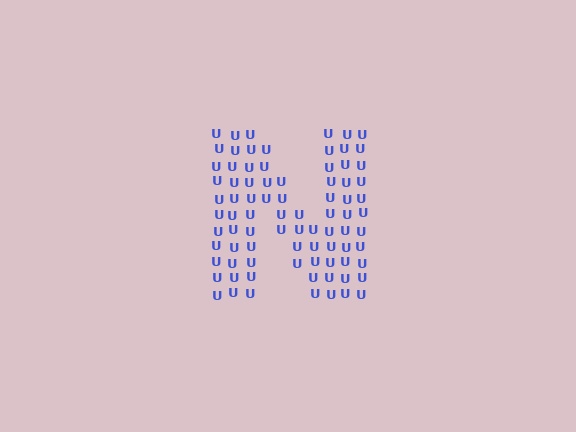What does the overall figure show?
The overall figure shows the letter N.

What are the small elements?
The small elements are letter U's.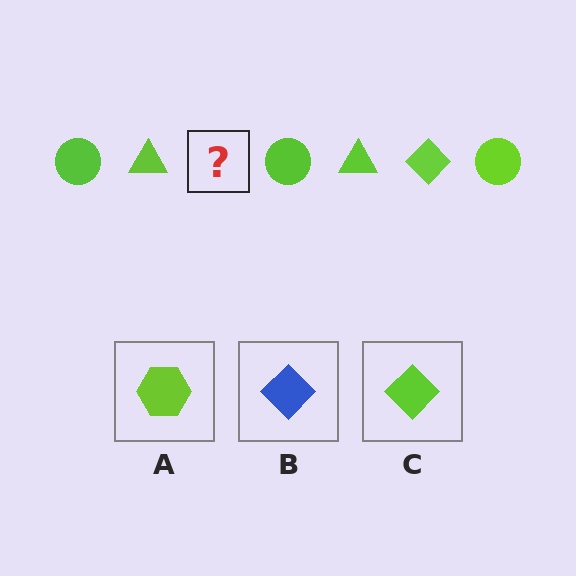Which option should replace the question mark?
Option C.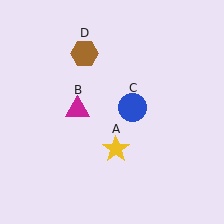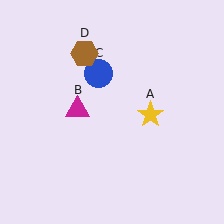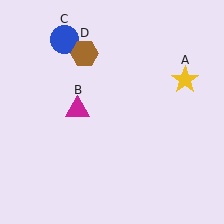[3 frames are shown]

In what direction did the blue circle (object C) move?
The blue circle (object C) moved up and to the left.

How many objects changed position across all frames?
2 objects changed position: yellow star (object A), blue circle (object C).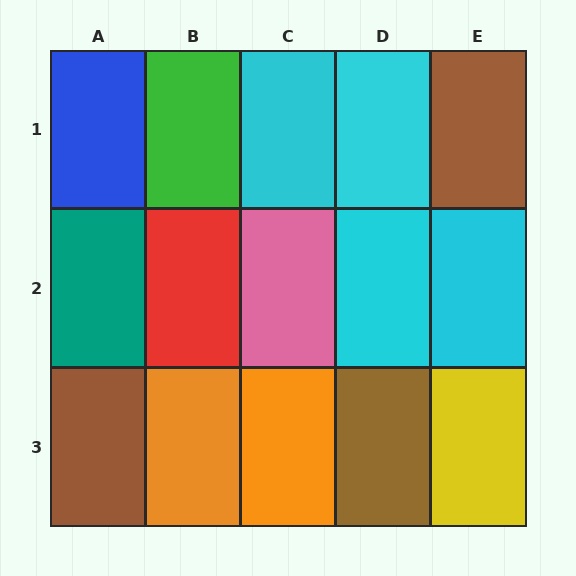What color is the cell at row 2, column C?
Pink.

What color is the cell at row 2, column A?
Teal.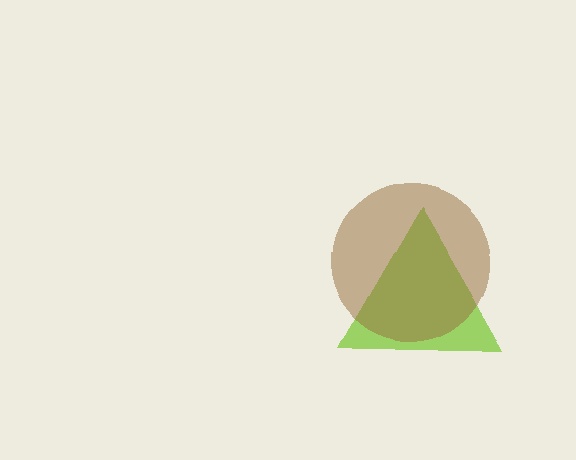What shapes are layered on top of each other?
The layered shapes are: a lime triangle, a brown circle.